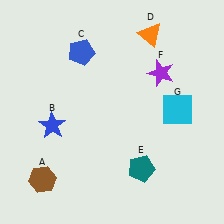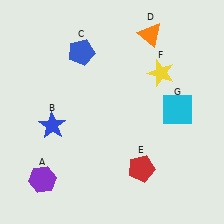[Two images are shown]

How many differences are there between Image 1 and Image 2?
There are 3 differences between the two images.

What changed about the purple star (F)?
In Image 1, F is purple. In Image 2, it changed to yellow.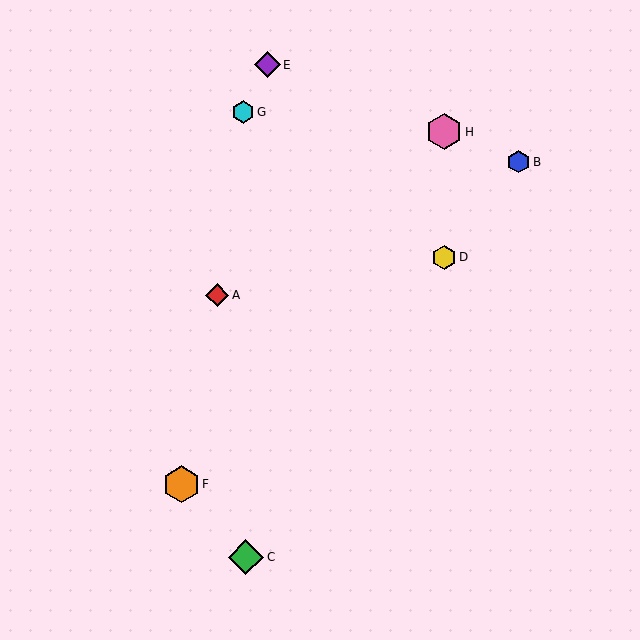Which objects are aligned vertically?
Objects D, H are aligned vertically.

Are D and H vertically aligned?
Yes, both are at x≈444.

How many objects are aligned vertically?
2 objects (D, H) are aligned vertically.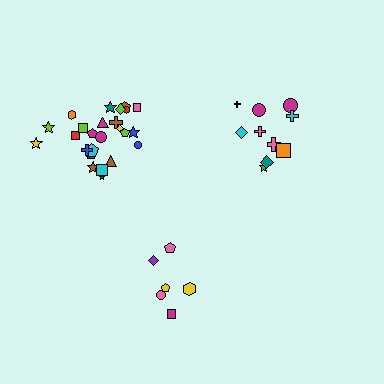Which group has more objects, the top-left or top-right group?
The top-left group.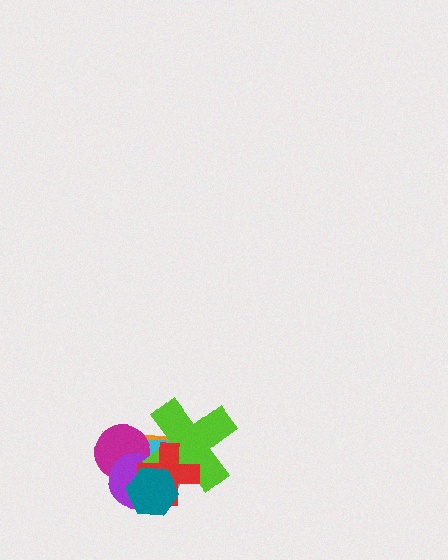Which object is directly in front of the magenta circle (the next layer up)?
The purple circle is directly in front of the magenta circle.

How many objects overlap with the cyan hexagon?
6 objects overlap with the cyan hexagon.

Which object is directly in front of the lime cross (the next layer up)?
The red cross is directly in front of the lime cross.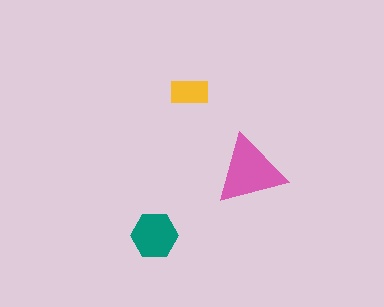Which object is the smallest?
The yellow rectangle.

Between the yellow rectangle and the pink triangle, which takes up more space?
The pink triangle.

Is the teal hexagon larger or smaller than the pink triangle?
Smaller.